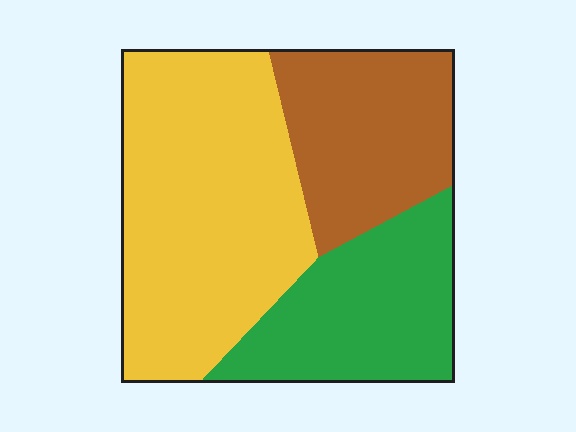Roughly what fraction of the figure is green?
Green covers about 25% of the figure.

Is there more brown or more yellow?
Yellow.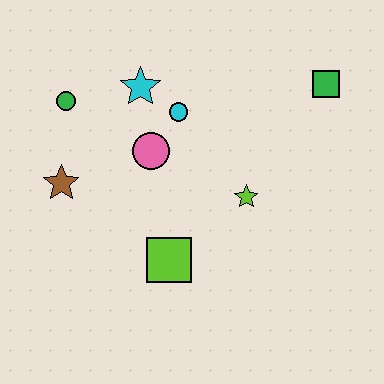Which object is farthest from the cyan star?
The green square is farthest from the cyan star.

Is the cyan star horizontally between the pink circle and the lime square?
No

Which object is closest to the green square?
The lime star is closest to the green square.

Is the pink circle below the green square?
Yes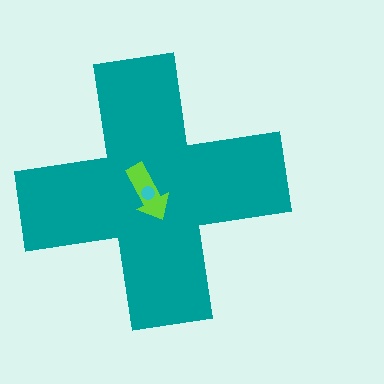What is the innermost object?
The cyan circle.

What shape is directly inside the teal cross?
The lime arrow.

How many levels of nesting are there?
3.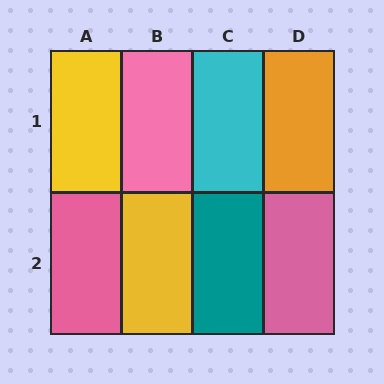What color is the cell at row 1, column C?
Cyan.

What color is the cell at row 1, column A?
Yellow.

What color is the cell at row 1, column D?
Orange.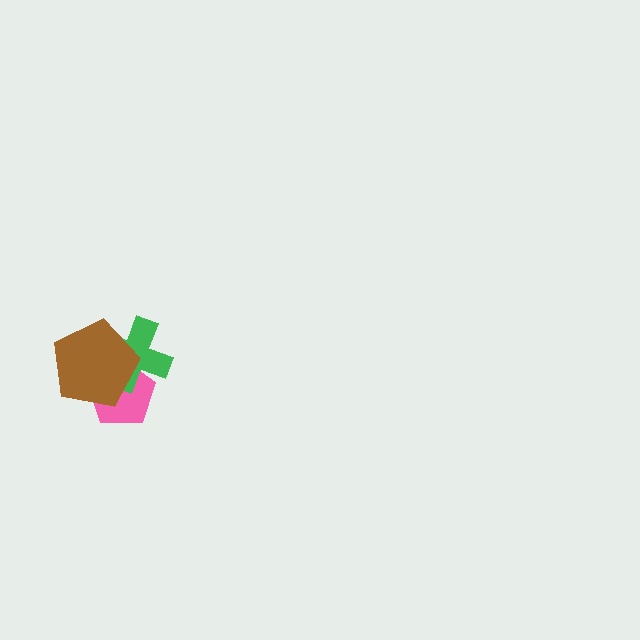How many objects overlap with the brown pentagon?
2 objects overlap with the brown pentagon.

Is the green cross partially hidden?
Yes, it is partially covered by another shape.